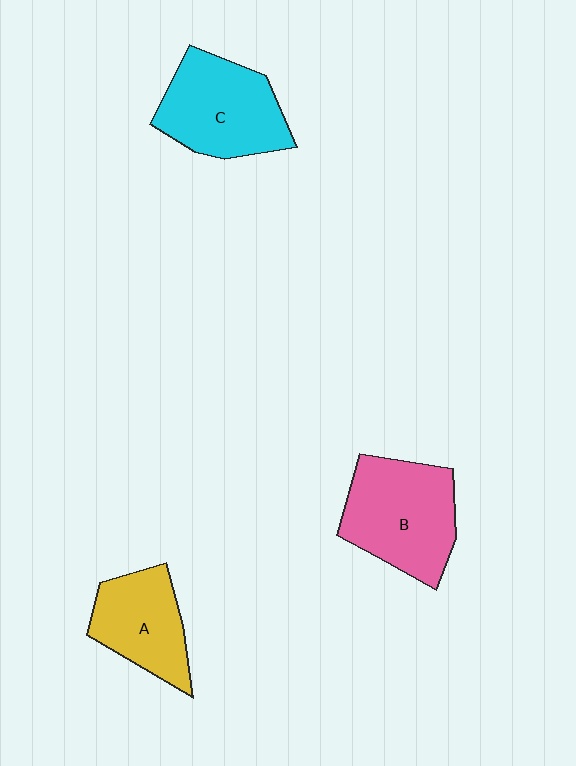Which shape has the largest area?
Shape B (pink).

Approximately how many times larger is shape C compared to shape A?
Approximately 1.3 times.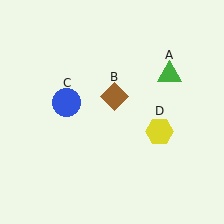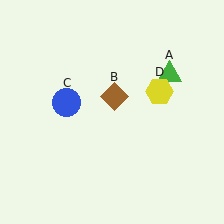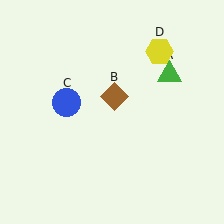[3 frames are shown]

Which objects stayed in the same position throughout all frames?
Green triangle (object A) and brown diamond (object B) and blue circle (object C) remained stationary.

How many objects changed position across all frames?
1 object changed position: yellow hexagon (object D).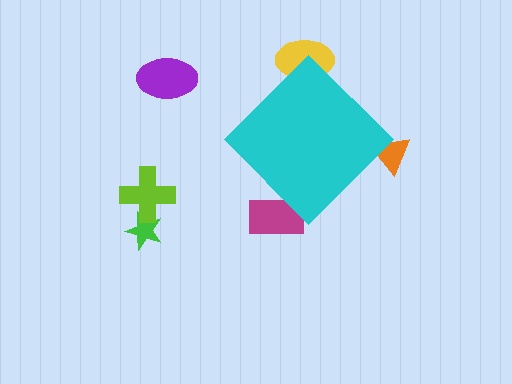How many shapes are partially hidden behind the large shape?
3 shapes are partially hidden.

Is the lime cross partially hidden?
No, the lime cross is fully visible.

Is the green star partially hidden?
No, the green star is fully visible.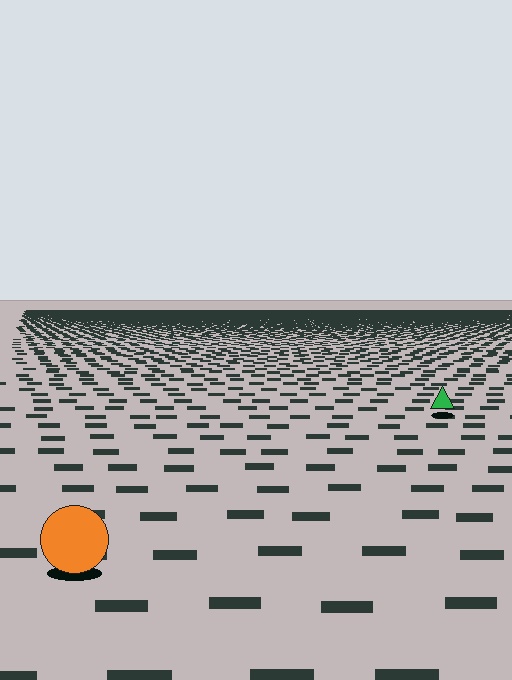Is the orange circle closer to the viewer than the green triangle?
Yes. The orange circle is closer — you can tell from the texture gradient: the ground texture is coarser near it.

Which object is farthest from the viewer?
The green triangle is farthest from the viewer. It appears smaller and the ground texture around it is denser.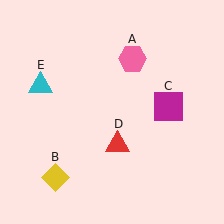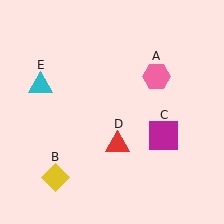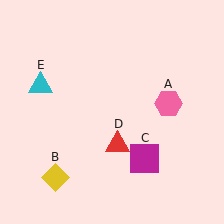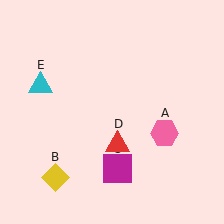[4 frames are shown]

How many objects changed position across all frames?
2 objects changed position: pink hexagon (object A), magenta square (object C).